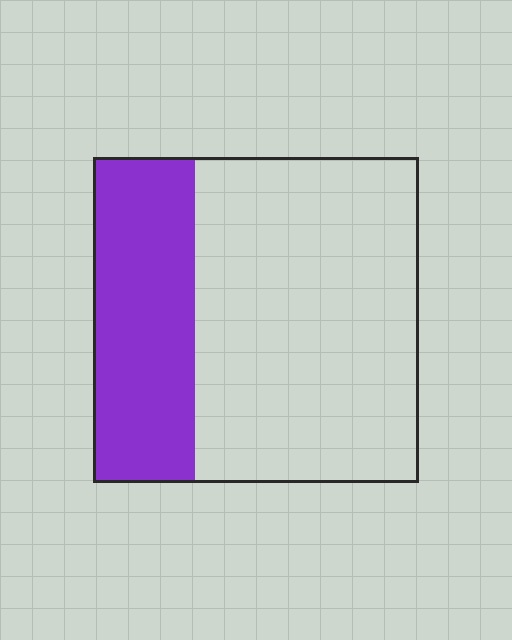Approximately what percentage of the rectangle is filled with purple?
Approximately 30%.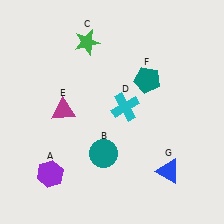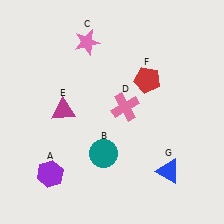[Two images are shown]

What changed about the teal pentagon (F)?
In Image 1, F is teal. In Image 2, it changed to red.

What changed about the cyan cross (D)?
In Image 1, D is cyan. In Image 2, it changed to pink.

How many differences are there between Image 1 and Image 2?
There are 3 differences between the two images.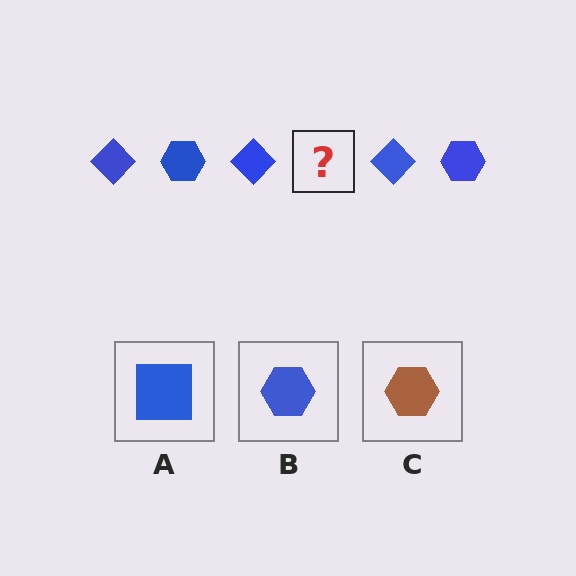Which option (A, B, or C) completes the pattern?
B.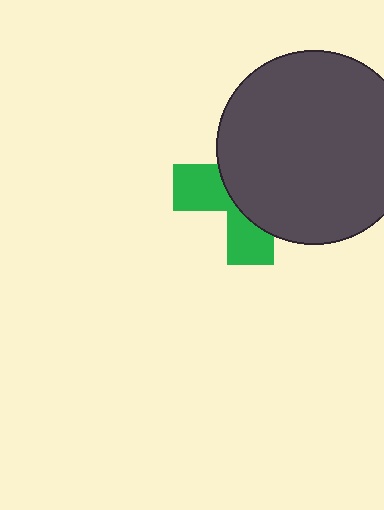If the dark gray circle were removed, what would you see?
You would see the complete green cross.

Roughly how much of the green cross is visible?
A small part of it is visible (roughly 37%).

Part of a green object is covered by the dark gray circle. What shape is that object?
It is a cross.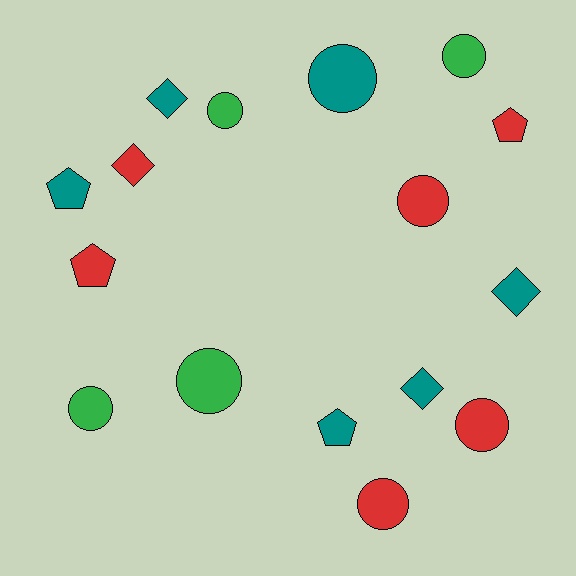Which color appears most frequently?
Teal, with 6 objects.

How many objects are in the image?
There are 16 objects.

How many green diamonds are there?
There are no green diamonds.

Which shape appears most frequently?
Circle, with 8 objects.